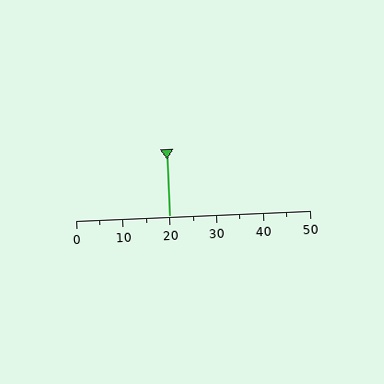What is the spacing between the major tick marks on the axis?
The major ticks are spaced 10 apart.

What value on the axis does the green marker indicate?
The marker indicates approximately 20.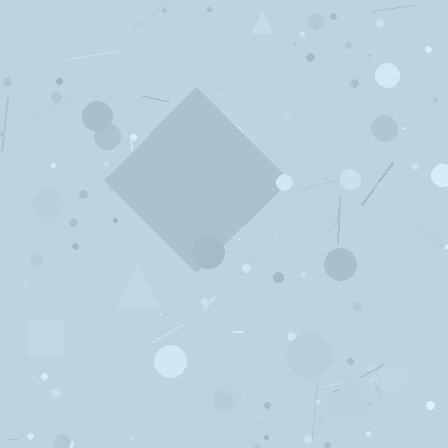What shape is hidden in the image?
A diamond is hidden in the image.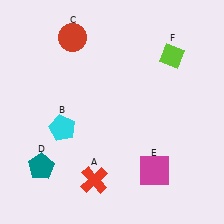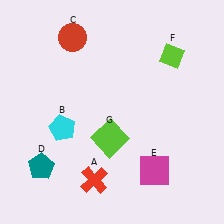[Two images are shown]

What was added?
A lime square (G) was added in Image 2.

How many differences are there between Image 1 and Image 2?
There is 1 difference between the two images.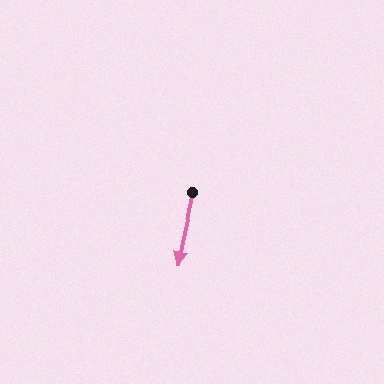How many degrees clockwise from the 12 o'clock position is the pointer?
Approximately 192 degrees.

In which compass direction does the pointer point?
South.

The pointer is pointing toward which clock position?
Roughly 6 o'clock.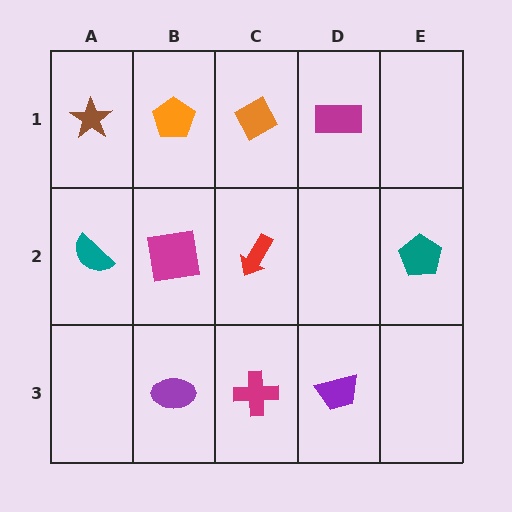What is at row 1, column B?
An orange pentagon.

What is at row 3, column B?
A purple ellipse.